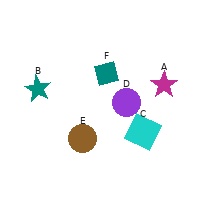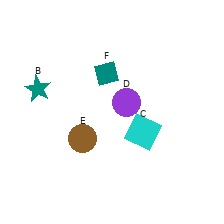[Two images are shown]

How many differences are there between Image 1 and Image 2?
There is 1 difference between the two images.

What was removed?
The magenta star (A) was removed in Image 2.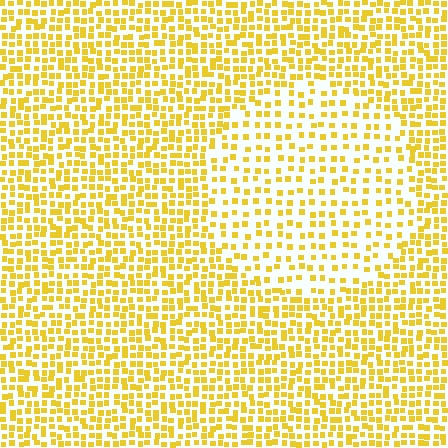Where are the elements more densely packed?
The elements are more densely packed outside the circle boundary.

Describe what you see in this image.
The image contains small yellow elements arranged at two different densities. A circle-shaped region is visible where the elements are less densely packed than the surrounding area.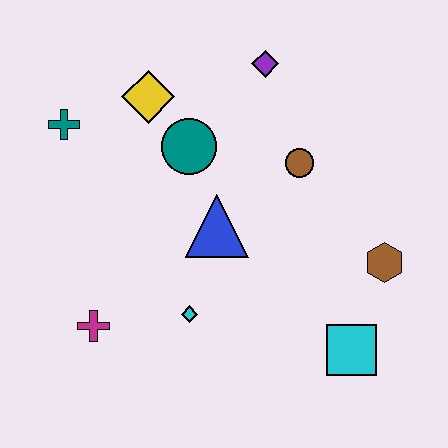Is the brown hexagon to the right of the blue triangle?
Yes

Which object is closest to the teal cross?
The yellow diamond is closest to the teal cross.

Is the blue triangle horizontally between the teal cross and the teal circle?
No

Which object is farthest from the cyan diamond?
The purple diamond is farthest from the cyan diamond.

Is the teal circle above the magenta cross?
Yes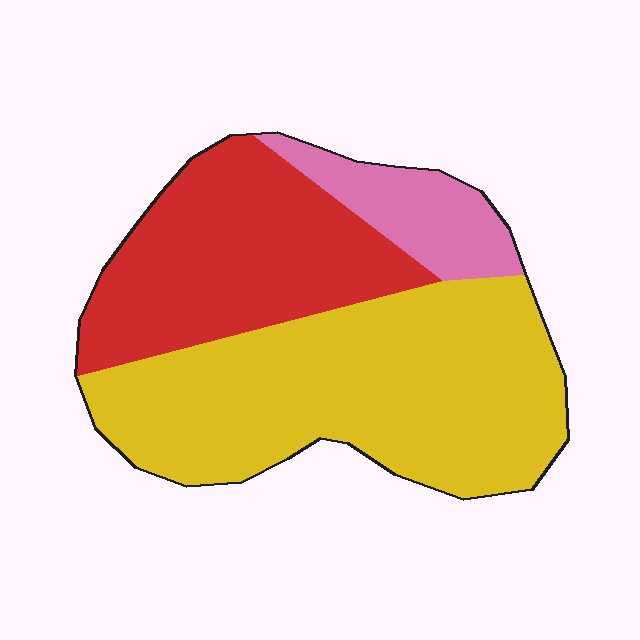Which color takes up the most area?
Yellow, at roughly 55%.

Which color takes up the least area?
Pink, at roughly 10%.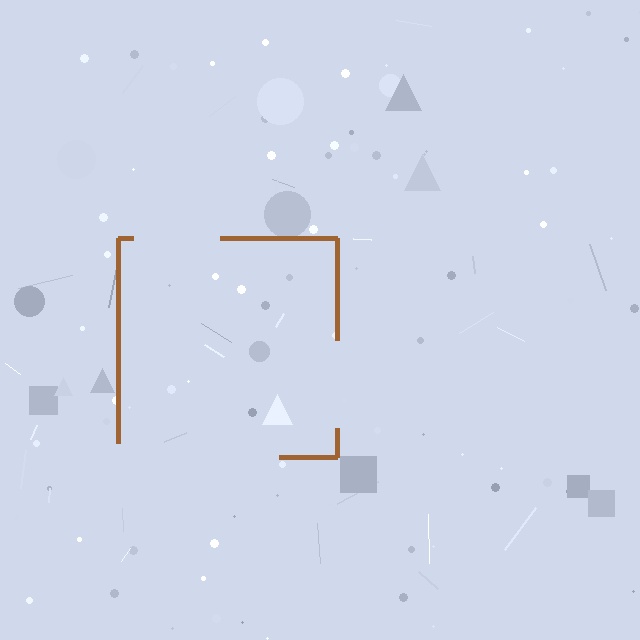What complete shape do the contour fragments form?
The contour fragments form a square.